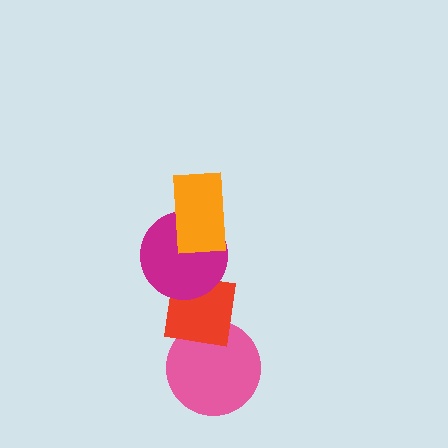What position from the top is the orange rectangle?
The orange rectangle is 1st from the top.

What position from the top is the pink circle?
The pink circle is 4th from the top.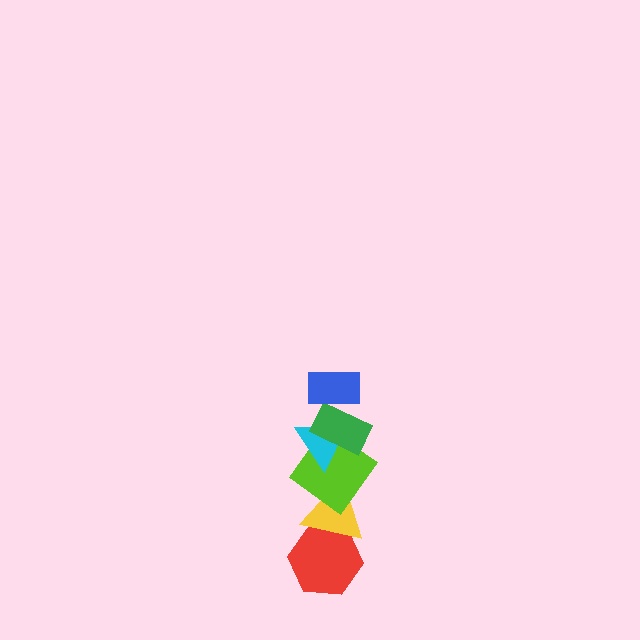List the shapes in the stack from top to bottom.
From top to bottom: the blue rectangle, the green rectangle, the cyan triangle, the lime diamond, the yellow triangle, the red hexagon.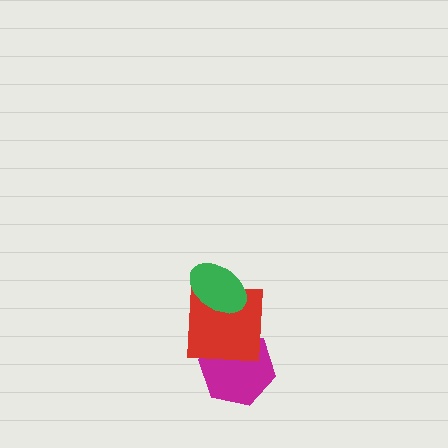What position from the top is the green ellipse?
The green ellipse is 1st from the top.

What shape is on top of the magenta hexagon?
The red square is on top of the magenta hexagon.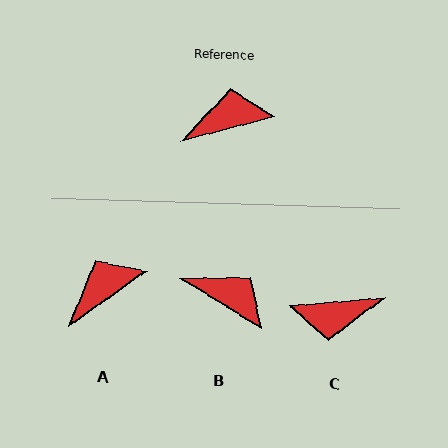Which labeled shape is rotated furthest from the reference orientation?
C, about 170 degrees away.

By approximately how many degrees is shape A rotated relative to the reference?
Approximately 21 degrees counter-clockwise.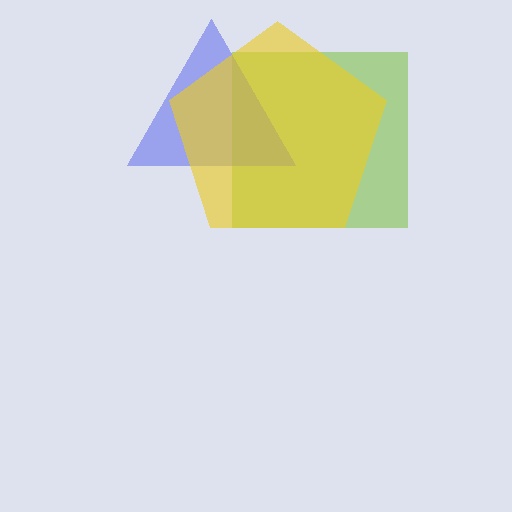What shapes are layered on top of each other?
The layered shapes are: a lime square, a blue triangle, a yellow pentagon.